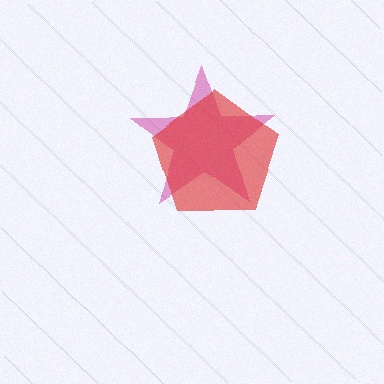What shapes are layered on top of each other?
The layered shapes are: a magenta star, a red pentagon.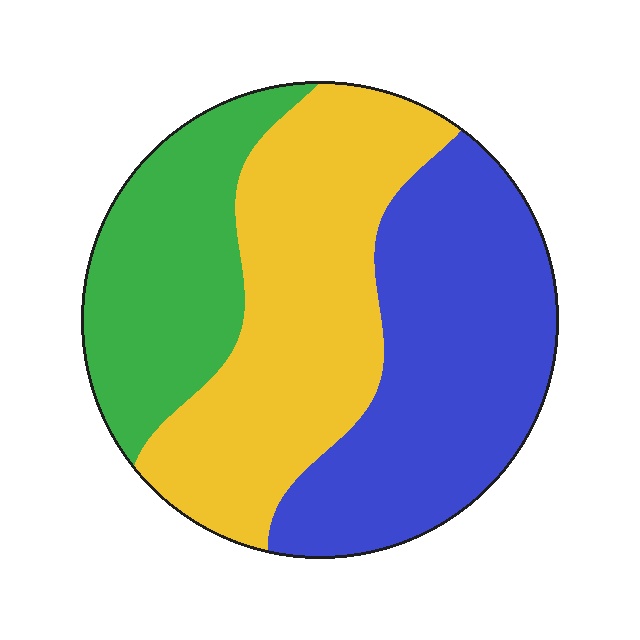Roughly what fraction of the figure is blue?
Blue covers about 40% of the figure.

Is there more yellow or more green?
Yellow.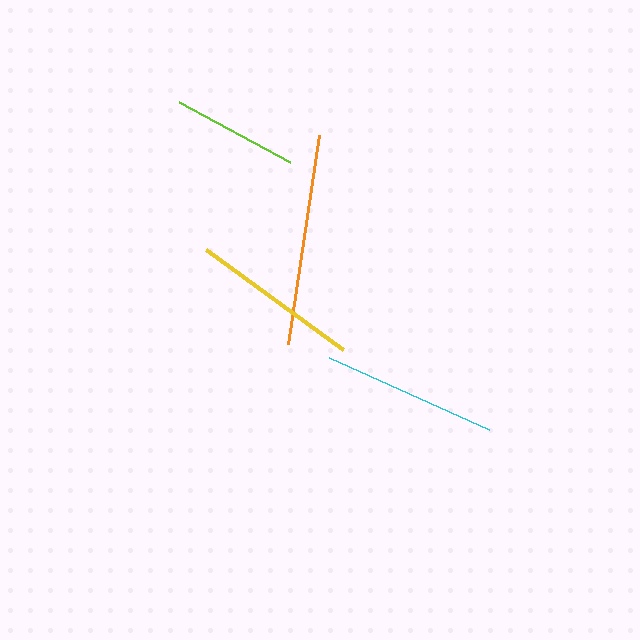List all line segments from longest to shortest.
From longest to shortest: orange, cyan, yellow, lime.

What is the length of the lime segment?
The lime segment is approximately 127 pixels long.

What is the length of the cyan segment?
The cyan segment is approximately 175 pixels long.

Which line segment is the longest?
The orange line is the longest at approximately 211 pixels.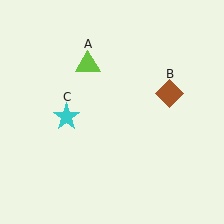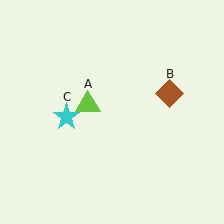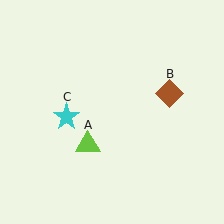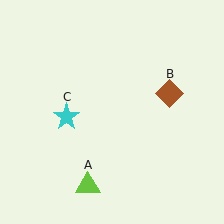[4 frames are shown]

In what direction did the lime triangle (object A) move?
The lime triangle (object A) moved down.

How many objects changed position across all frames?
1 object changed position: lime triangle (object A).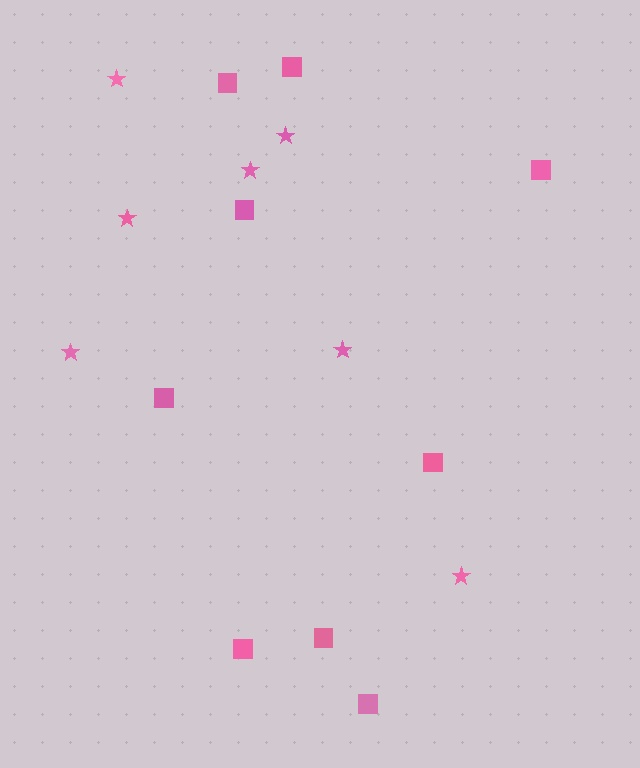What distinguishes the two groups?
There are 2 groups: one group of squares (9) and one group of stars (7).